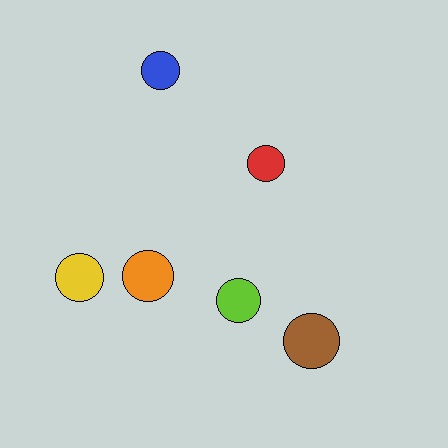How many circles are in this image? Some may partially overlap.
There are 6 circles.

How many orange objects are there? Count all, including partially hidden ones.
There is 1 orange object.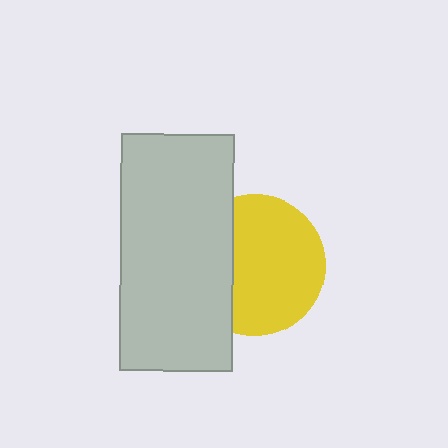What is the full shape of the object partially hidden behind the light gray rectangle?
The partially hidden object is a yellow circle.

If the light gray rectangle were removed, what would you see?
You would see the complete yellow circle.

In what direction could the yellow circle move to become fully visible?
The yellow circle could move right. That would shift it out from behind the light gray rectangle entirely.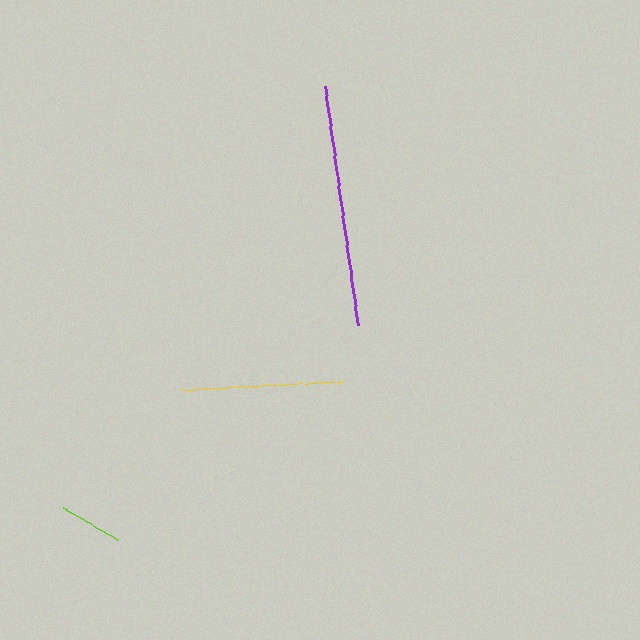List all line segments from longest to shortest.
From longest to shortest: purple, yellow, lime.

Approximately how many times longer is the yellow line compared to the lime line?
The yellow line is approximately 2.5 times the length of the lime line.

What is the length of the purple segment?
The purple segment is approximately 241 pixels long.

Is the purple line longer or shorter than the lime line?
The purple line is longer than the lime line.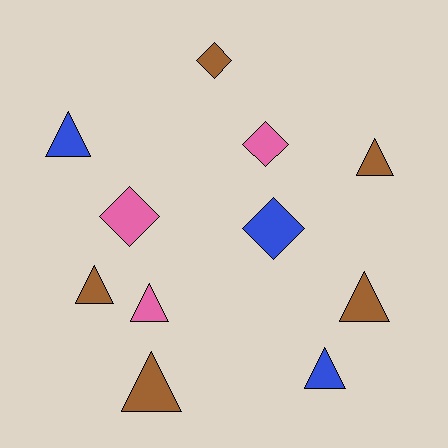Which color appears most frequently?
Brown, with 5 objects.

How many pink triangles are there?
There is 1 pink triangle.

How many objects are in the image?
There are 11 objects.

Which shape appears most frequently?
Triangle, with 7 objects.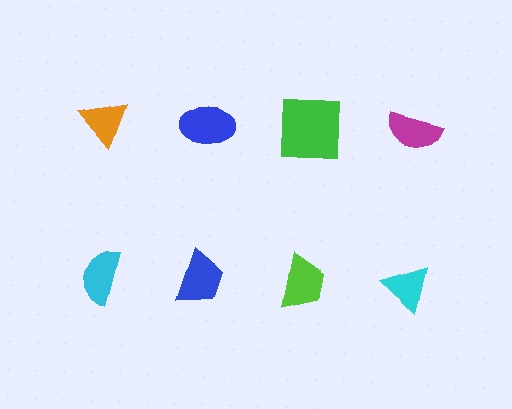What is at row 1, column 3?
A green square.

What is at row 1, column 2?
A blue ellipse.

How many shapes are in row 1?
4 shapes.